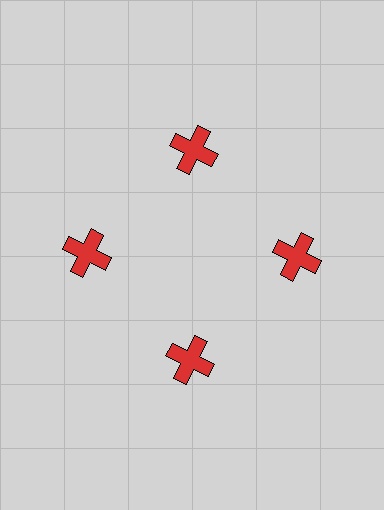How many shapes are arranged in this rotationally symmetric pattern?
There are 4 shapes, arranged in 4 groups of 1.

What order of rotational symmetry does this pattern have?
This pattern has 4-fold rotational symmetry.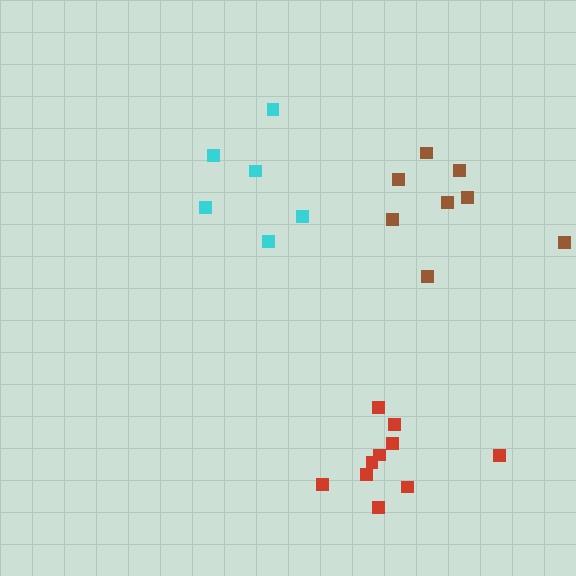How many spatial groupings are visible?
There are 3 spatial groupings.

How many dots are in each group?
Group 1: 8 dots, Group 2: 6 dots, Group 3: 10 dots (24 total).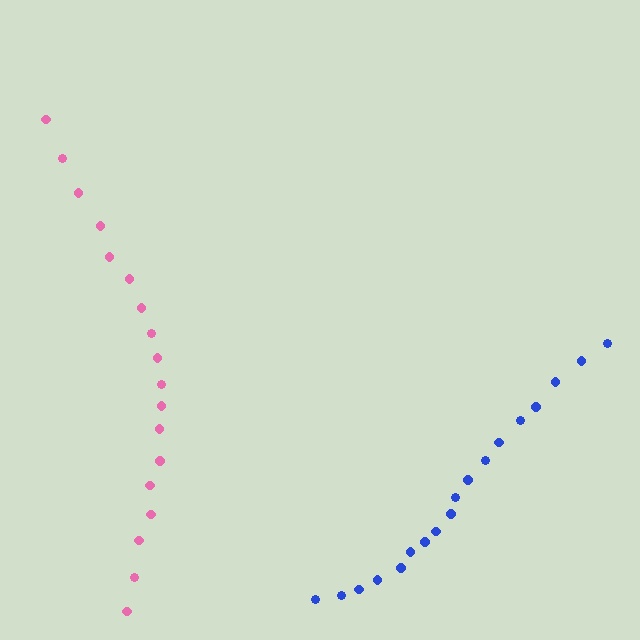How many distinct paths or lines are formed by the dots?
There are 2 distinct paths.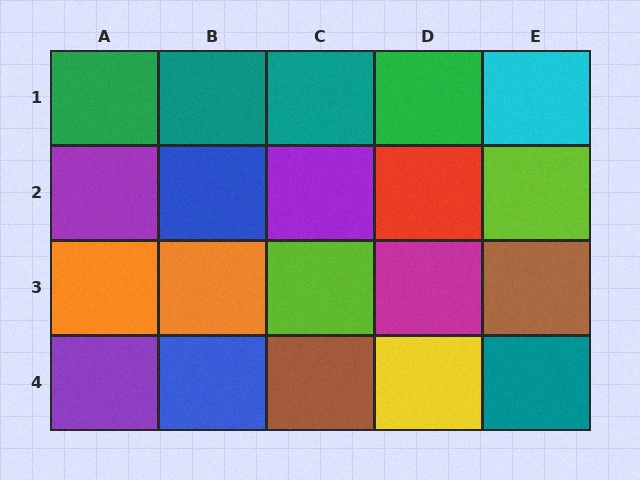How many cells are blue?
2 cells are blue.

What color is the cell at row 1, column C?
Teal.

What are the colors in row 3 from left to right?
Orange, orange, lime, magenta, brown.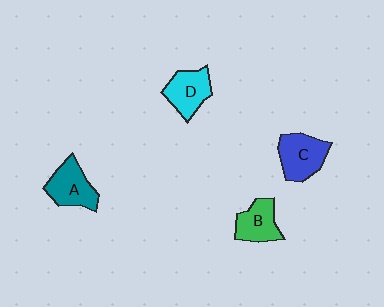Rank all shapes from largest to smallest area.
From largest to smallest: C (blue), A (teal), D (cyan), B (green).